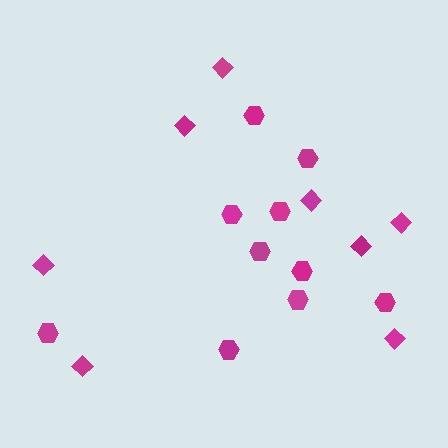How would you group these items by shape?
There are 2 groups: one group of hexagons (10) and one group of diamonds (8).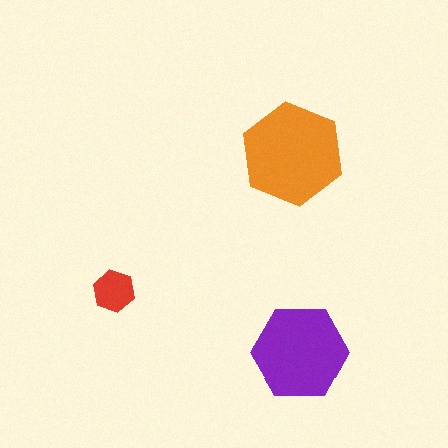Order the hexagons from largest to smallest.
the orange one, the purple one, the red one.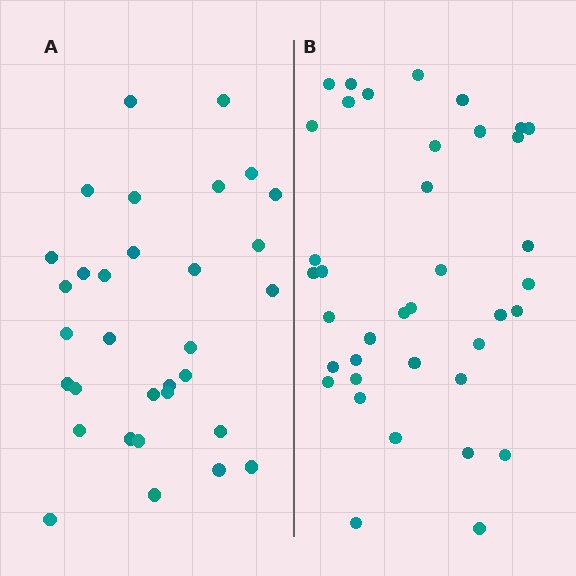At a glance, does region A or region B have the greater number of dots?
Region B (the right region) has more dots.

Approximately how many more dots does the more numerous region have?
Region B has about 6 more dots than region A.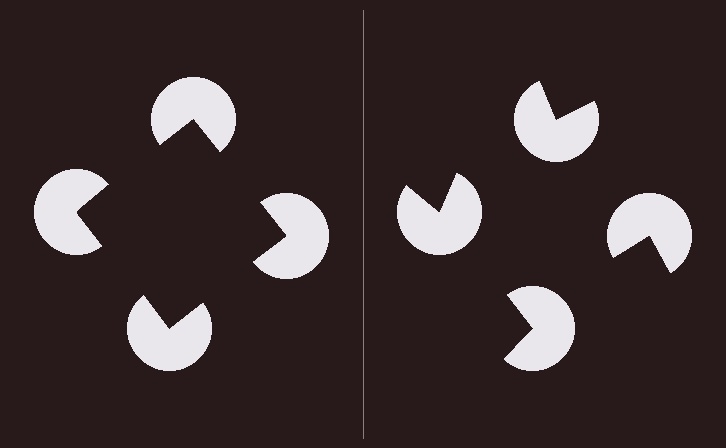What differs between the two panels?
The pac-man discs are positioned identically on both sides; only the wedge orientations differ. On the left they align to a square; on the right they are misaligned.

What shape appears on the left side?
An illusory square.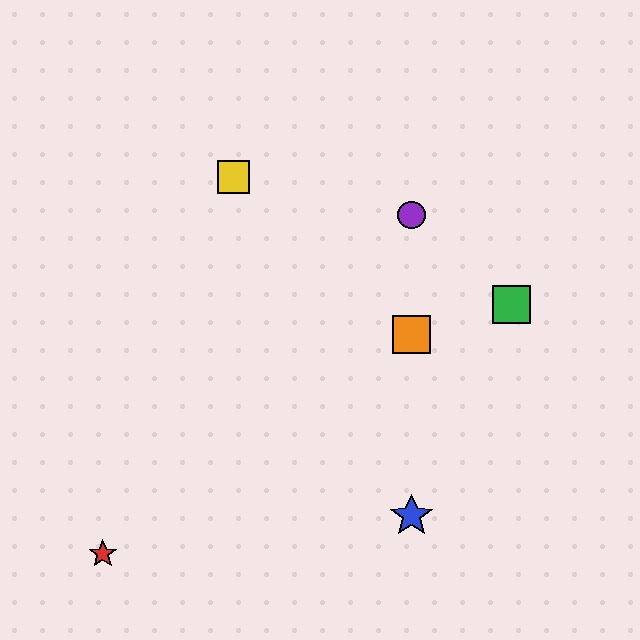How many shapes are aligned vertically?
3 shapes (the blue star, the purple circle, the orange square) are aligned vertically.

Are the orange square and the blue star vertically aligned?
Yes, both are at x≈411.